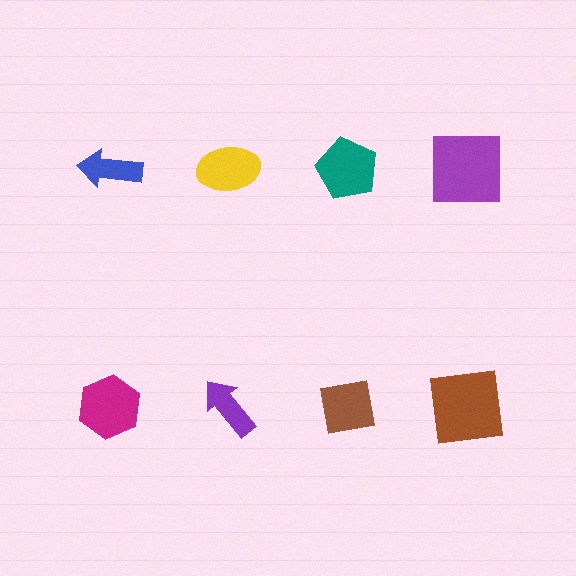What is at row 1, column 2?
A yellow ellipse.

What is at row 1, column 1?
A blue arrow.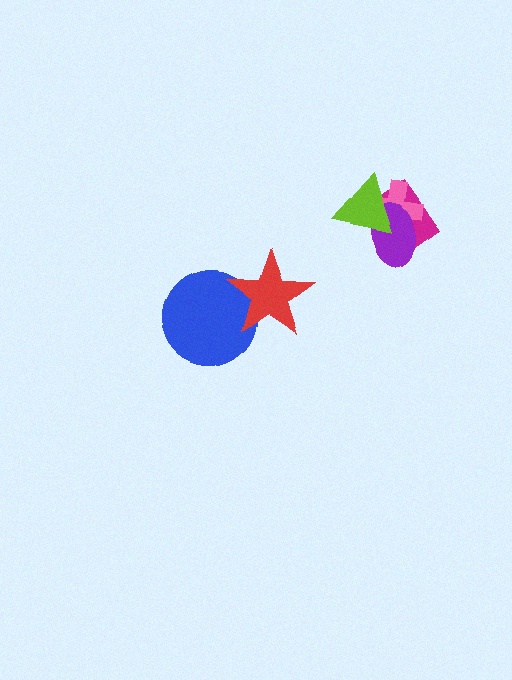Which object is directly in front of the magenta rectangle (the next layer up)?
The pink cross is directly in front of the magenta rectangle.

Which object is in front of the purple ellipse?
The lime triangle is in front of the purple ellipse.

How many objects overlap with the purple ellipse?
3 objects overlap with the purple ellipse.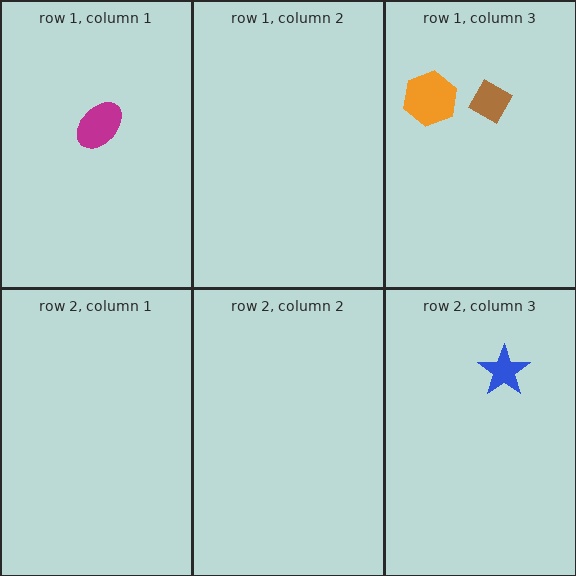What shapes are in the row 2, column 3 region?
The blue star.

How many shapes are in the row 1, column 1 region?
1.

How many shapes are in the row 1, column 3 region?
2.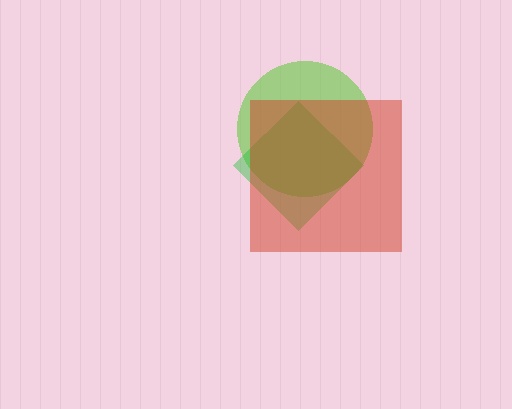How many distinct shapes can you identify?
There are 3 distinct shapes: a lime circle, a green diamond, a red square.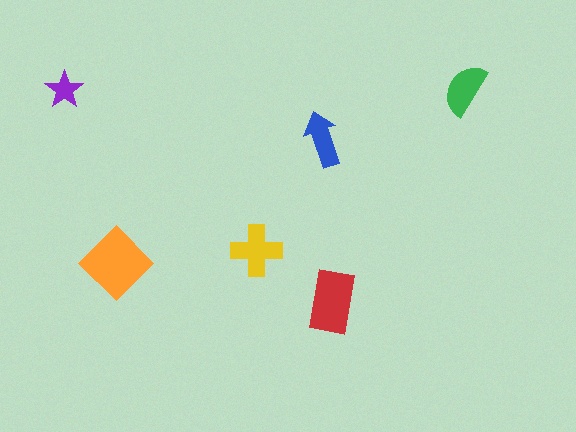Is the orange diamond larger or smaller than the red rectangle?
Larger.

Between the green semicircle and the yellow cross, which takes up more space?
The yellow cross.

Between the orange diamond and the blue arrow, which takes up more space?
The orange diamond.